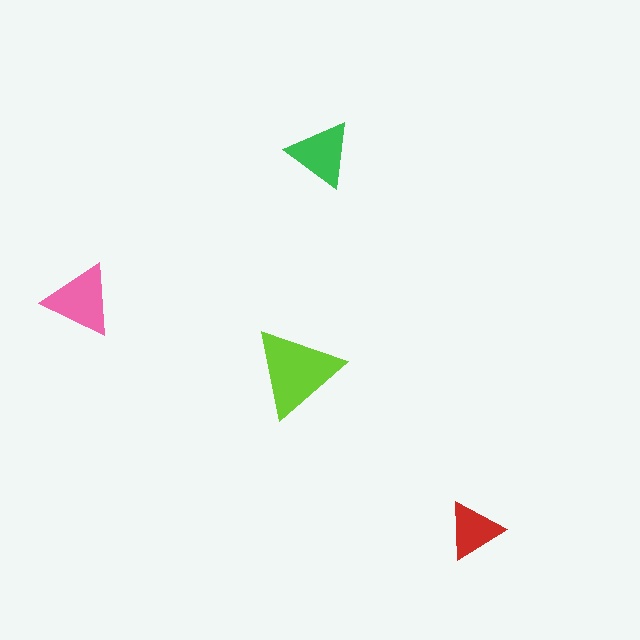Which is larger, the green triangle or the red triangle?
The green one.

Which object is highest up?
The green triangle is topmost.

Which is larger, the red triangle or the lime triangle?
The lime one.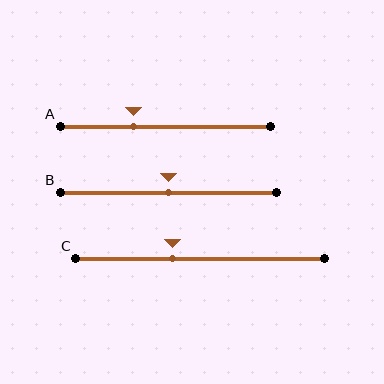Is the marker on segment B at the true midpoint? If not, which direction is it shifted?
Yes, the marker on segment B is at the true midpoint.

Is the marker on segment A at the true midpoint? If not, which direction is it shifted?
No, the marker on segment A is shifted to the left by about 15% of the segment length.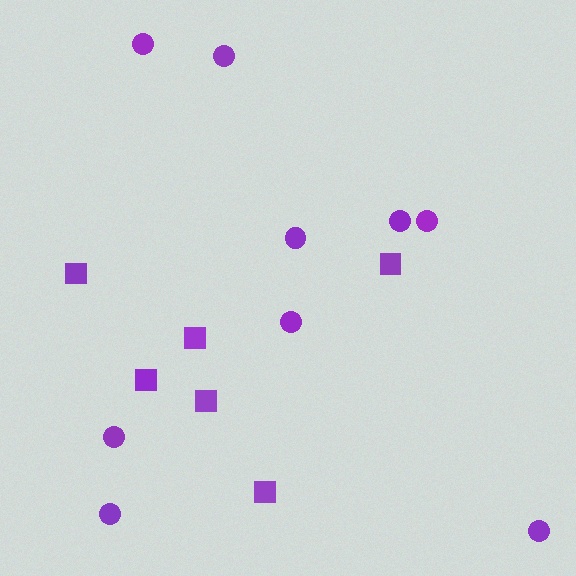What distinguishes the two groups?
There are 2 groups: one group of squares (6) and one group of circles (9).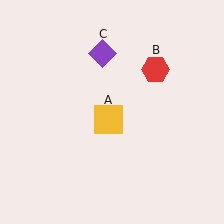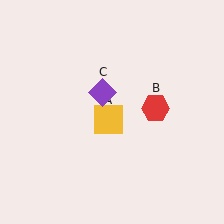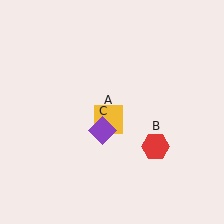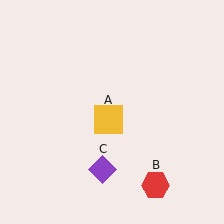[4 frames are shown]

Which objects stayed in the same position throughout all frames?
Yellow square (object A) remained stationary.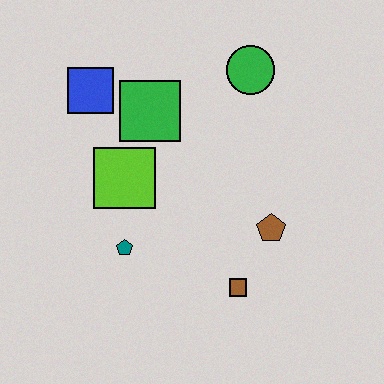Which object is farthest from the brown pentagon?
The blue square is farthest from the brown pentagon.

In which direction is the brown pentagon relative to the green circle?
The brown pentagon is below the green circle.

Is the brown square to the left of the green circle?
Yes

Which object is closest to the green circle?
The green square is closest to the green circle.